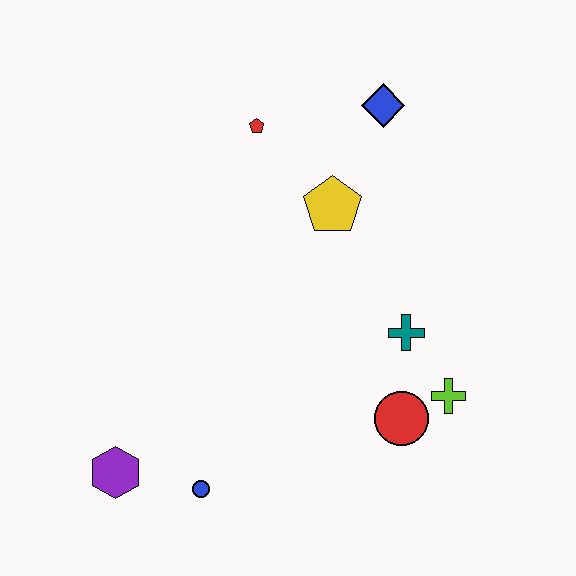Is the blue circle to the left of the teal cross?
Yes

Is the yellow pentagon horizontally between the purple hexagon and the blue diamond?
Yes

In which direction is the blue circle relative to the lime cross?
The blue circle is to the left of the lime cross.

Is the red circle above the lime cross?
No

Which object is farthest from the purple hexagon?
The blue diamond is farthest from the purple hexagon.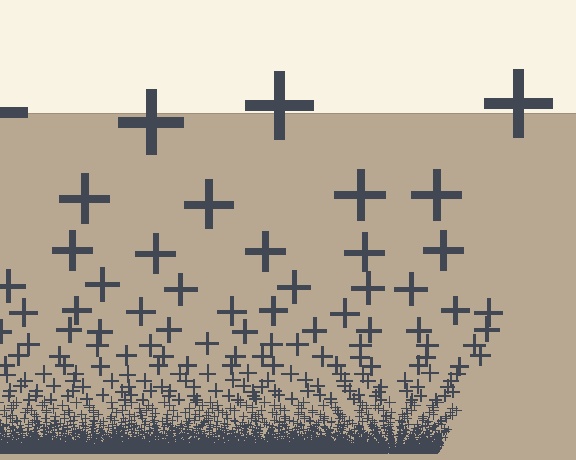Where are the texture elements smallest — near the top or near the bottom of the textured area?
Near the bottom.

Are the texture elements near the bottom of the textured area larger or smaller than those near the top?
Smaller. The gradient is inverted — elements near the bottom are smaller and denser.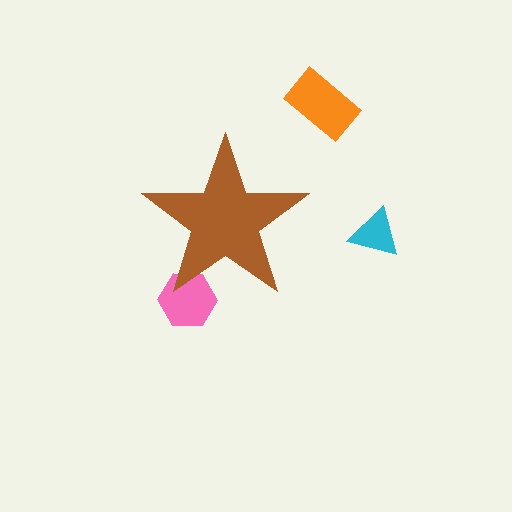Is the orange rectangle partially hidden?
No, the orange rectangle is fully visible.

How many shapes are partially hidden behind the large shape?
1 shape is partially hidden.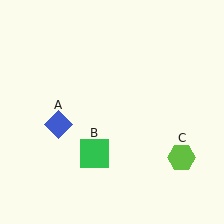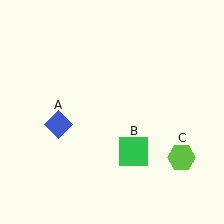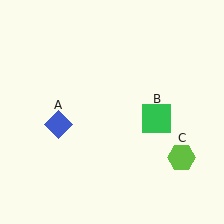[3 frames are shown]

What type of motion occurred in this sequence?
The green square (object B) rotated counterclockwise around the center of the scene.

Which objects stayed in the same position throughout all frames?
Blue diamond (object A) and lime hexagon (object C) remained stationary.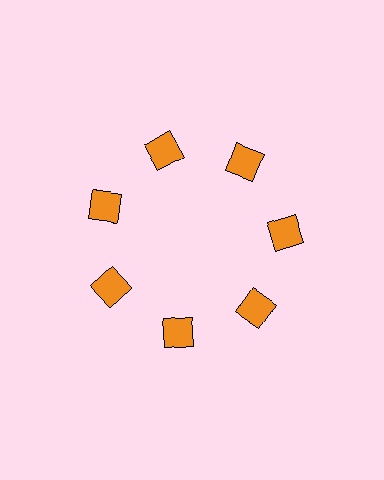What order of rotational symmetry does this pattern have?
This pattern has 7-fold rotational symmetry.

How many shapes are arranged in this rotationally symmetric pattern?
There are 7 shapes, arranged in 7 groups of 1.